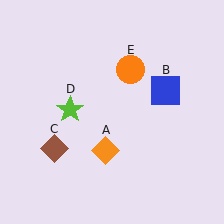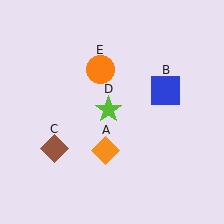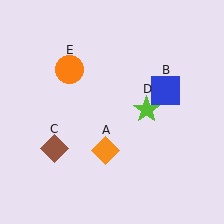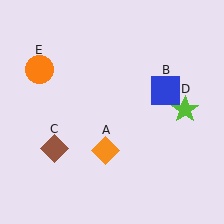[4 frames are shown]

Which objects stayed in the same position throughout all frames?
Orange diamond (object A) and blue square (object B) and brown diamond (object C) remained stationary.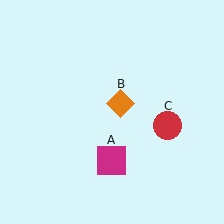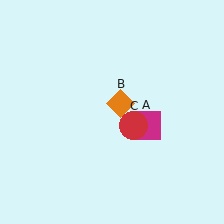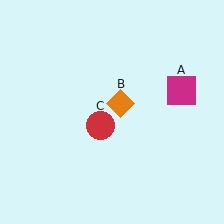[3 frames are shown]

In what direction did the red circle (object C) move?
The red circle (object C) moved left.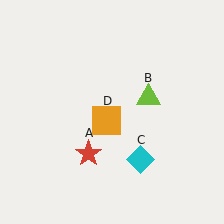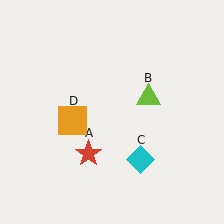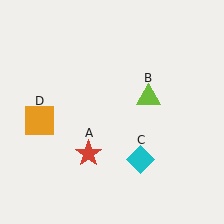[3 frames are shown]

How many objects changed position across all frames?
1 object changed position: orange square (object D).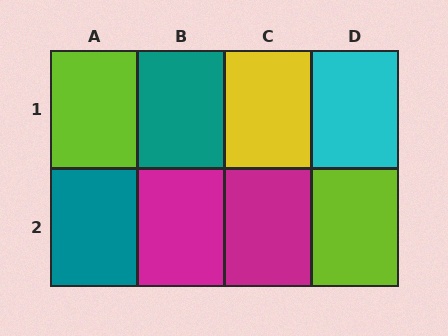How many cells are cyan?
1 cell is cyan.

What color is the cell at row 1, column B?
Teal.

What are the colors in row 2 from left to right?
Teal, magenta, magenta, lime.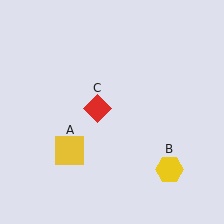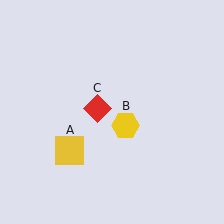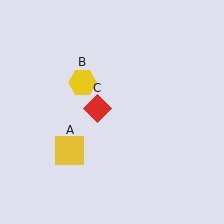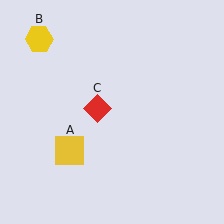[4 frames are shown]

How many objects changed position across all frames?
1 object changed position: yellow hexagon (object B).